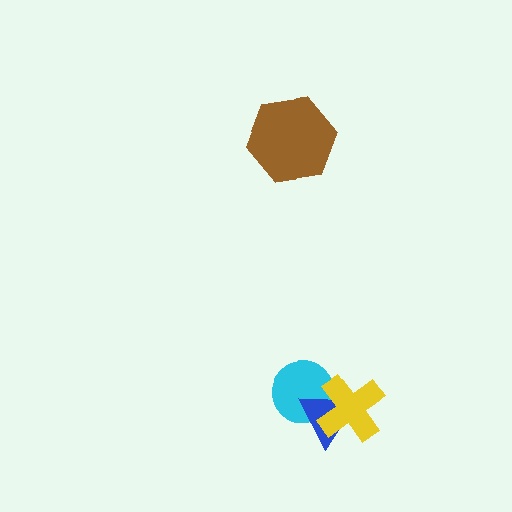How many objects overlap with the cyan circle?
2 objects overlap with the cyan circle.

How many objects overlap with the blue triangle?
2 objects overlap with the blue triangle.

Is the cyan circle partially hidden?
Yes, it is partially covered by another shape.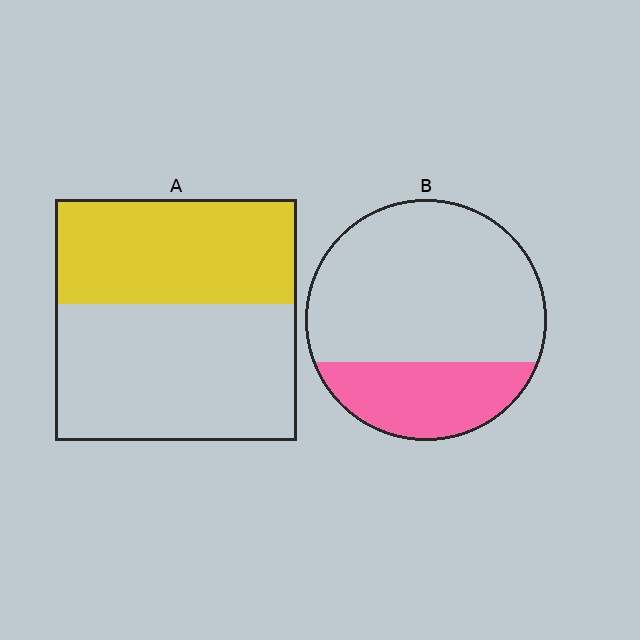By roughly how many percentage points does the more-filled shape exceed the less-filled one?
By roughly 15 percentage points (A over B).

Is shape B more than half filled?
No.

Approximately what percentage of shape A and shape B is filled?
A is approximately 45% and B is approximately 30%.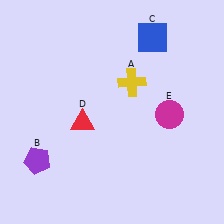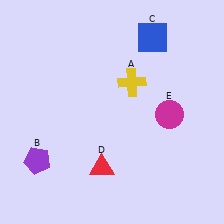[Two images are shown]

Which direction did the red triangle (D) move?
The red triangle (D) moved down.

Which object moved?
The red triangle (D) moved down.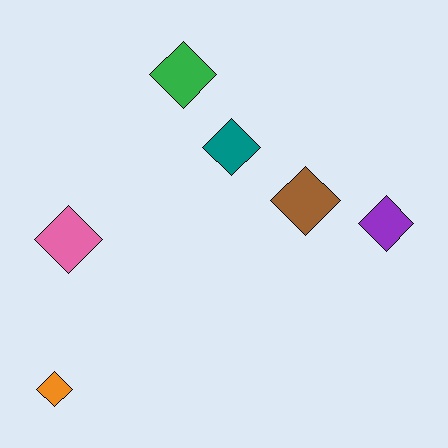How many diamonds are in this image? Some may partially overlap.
There are 6 diamonds.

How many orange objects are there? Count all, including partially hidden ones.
There is 1 orange object.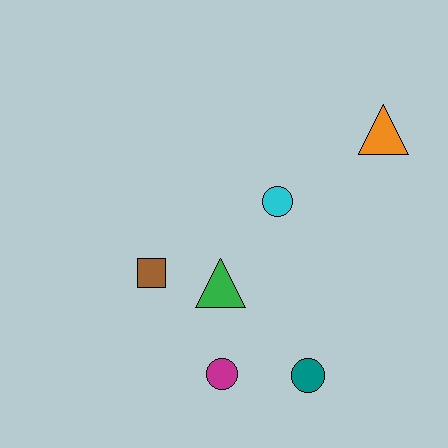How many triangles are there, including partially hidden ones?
There are 2 triangles.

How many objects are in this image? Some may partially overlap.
There are 6 objects.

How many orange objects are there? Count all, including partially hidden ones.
There is 1 orange object.